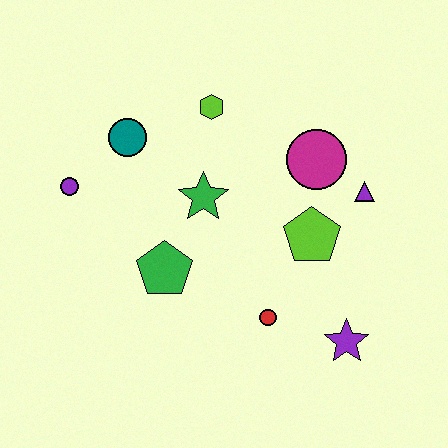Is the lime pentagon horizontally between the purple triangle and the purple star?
No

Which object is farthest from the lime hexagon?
The purple star is farthest from the lime hexagon.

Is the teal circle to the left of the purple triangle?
Yes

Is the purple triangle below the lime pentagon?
No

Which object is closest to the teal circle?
The purple circle is closest to the teal circle.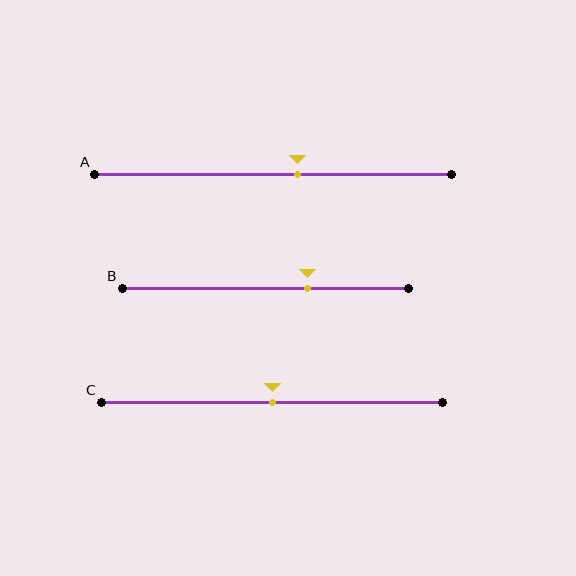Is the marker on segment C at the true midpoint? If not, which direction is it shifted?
Yes, the marker on segment C is at the true midpoint.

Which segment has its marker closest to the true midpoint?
Segment C has its marker closest to the true midpoint.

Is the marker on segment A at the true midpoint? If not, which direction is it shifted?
No, the marker on segment A is shifted to the right by about 7% of the segment length.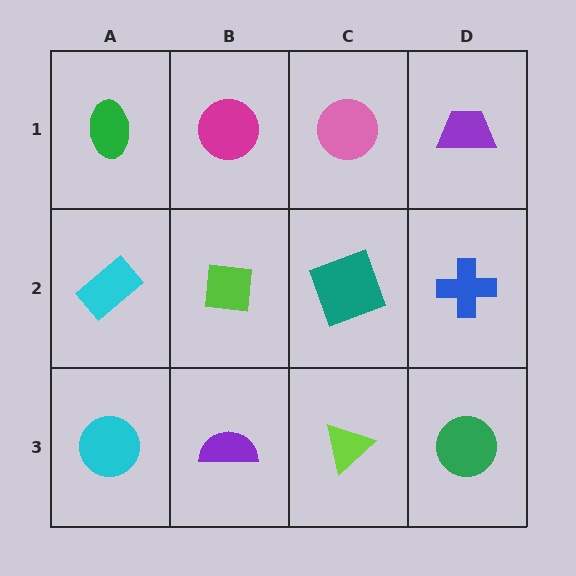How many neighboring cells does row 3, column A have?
2.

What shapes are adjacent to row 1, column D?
A blue cross (row 2, column D), a pink circle (row 1, column C).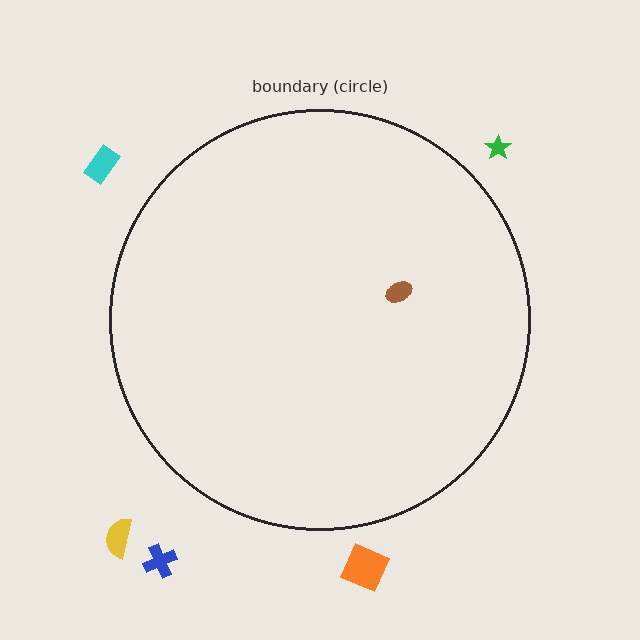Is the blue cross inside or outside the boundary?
Outside.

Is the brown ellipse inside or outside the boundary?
Inside.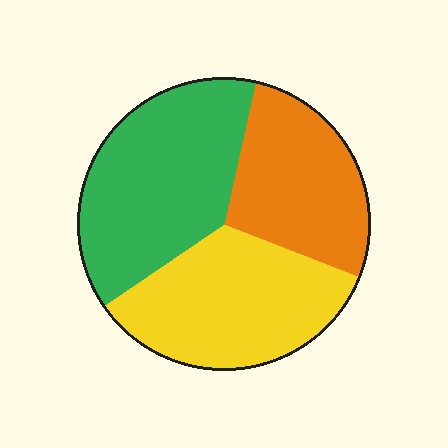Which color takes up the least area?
Orange, at roughly 25%.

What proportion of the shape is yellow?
Yellow takes up about one third (1/3) of the shape.